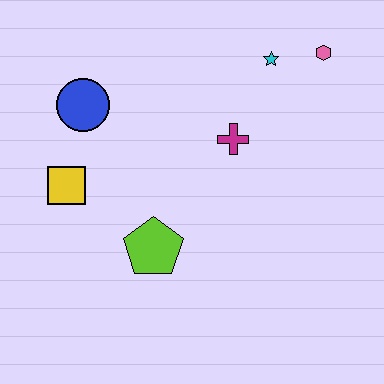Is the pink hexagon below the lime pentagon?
No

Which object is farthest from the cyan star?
The yellow square is farthest from the cyan star.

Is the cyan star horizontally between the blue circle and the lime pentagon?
No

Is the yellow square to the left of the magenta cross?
Yes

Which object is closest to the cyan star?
The pink hexagon is closest to the cyan star.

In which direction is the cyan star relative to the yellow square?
The cyan star is to the right of the yellow square.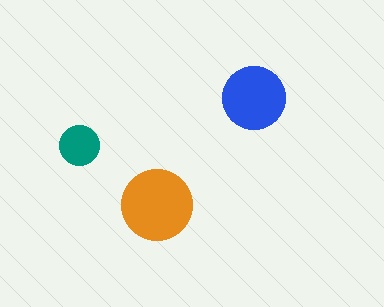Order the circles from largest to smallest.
the orange one, the blue one, the teal one.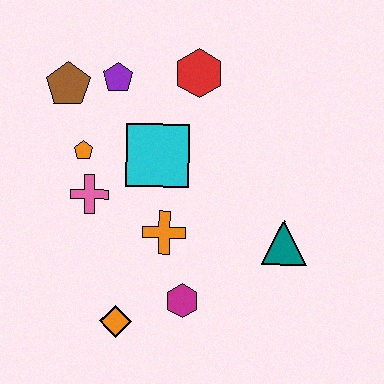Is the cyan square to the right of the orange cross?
No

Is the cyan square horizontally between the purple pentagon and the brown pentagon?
No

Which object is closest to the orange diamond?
The magenta hexagon is closest to the orange diamond.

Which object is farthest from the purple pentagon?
The orange diamond is farthest from the purple pentagon.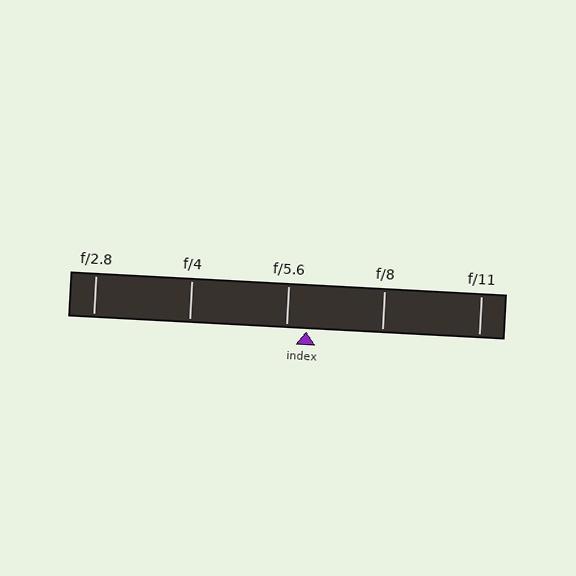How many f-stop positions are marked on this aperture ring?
There are 5 f-stop positions marked.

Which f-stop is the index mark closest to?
The index mark is closest to f/5.6.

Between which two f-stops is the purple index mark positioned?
The index mark is between f/5.6 and f/8.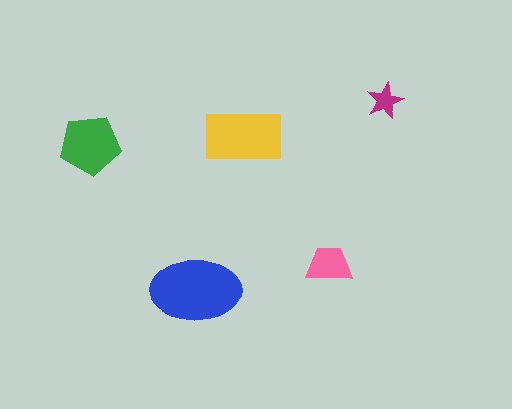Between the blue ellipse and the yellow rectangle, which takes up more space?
The blue ellipse.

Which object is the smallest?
The magenta star.